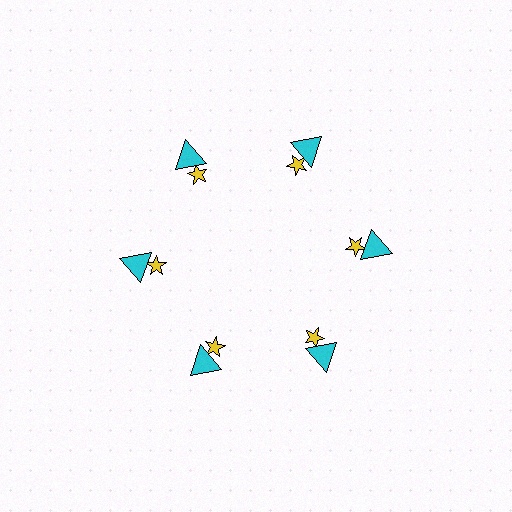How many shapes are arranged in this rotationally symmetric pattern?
There are 12 shapes, arranged in 6 groups of 2.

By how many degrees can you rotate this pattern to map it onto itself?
The pattern maps onto itself every 60 degrees of rotation.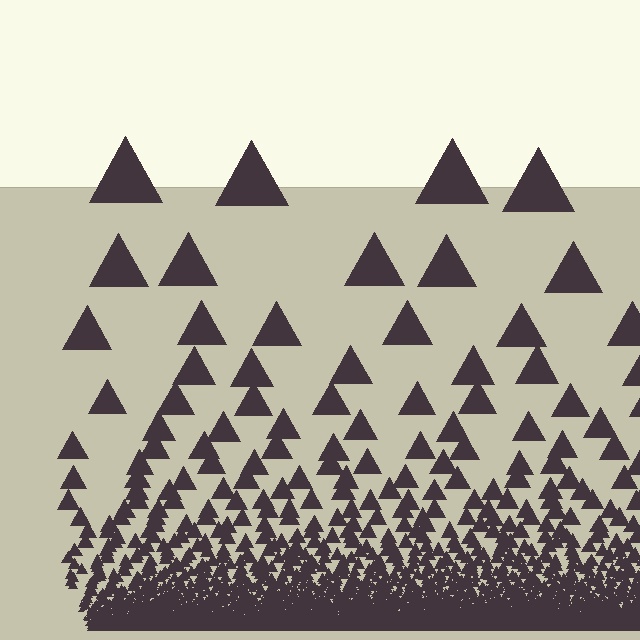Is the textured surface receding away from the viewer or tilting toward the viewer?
The surface appears to tilt toward the viewer. Texture elements get larger and sparser toward the top.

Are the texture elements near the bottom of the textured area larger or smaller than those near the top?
Smaller. The gradient is inverted — elements near the bottom are smaller and denser.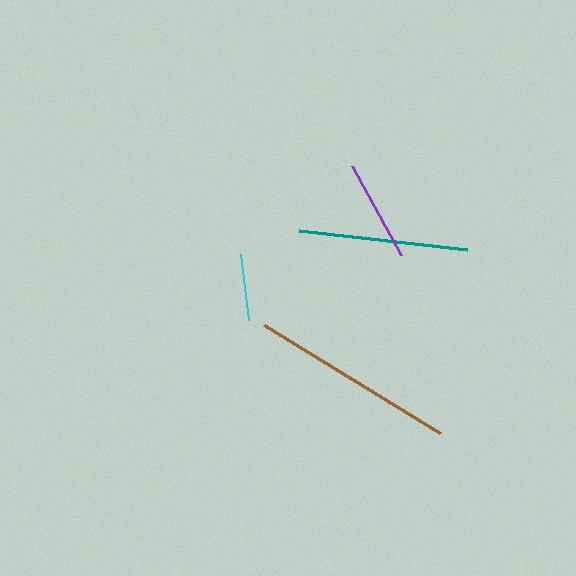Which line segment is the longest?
The brown line is the longest at approximately 207 pixels.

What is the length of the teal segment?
The teal segment is approximately 169 pixels long.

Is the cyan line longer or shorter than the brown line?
The brown line is longer than the cyan line.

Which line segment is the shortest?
The cyan line is the shortest at approximately 67 pixels.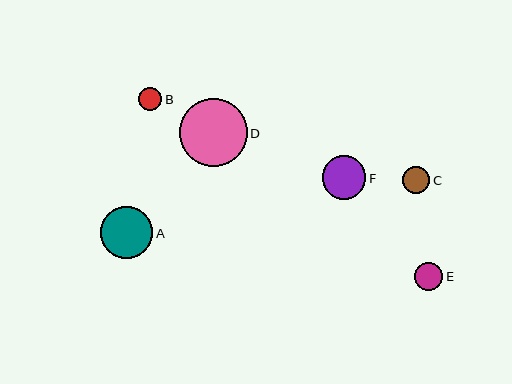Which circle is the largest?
Circle D is the largest with a size of approximately 68 pixels.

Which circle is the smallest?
Circle B is the smallest with a size of approximately 23 pixels.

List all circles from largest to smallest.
From largest to smallest: D, A, F, E, C, B.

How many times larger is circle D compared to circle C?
Circle D is approximately 2.5 times the size of circle C.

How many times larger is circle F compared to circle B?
Circle F is approximately 1.9 times the size of circle B.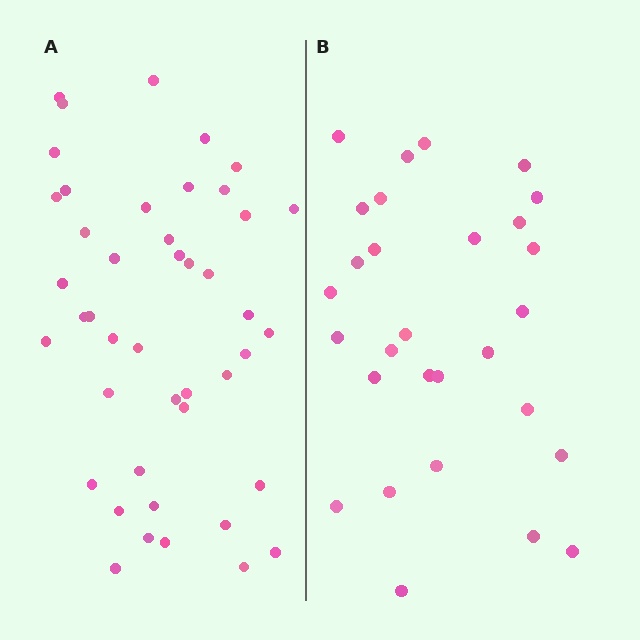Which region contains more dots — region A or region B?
Region A (the left region) has more dots.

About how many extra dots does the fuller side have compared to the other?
Region A has approximately 15 more dots than region B.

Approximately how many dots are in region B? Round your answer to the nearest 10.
About 30 dots. (The exact count is 29, which rounds to 30.)